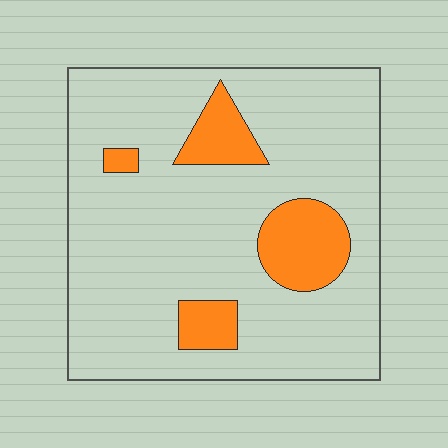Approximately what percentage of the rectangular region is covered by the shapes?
Approximately 15%.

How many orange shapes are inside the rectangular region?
4.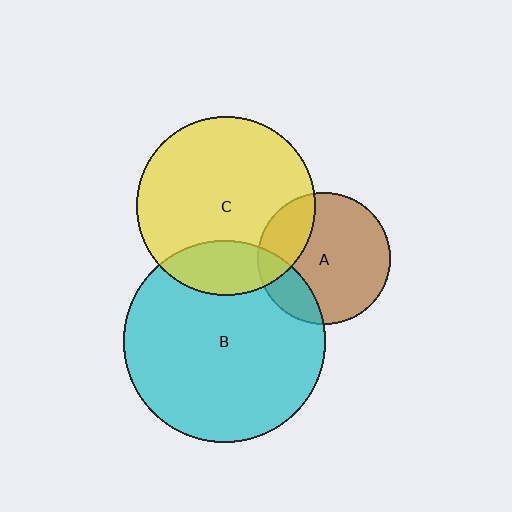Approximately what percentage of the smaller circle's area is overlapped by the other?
Approximately 20%.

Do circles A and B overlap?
Yes.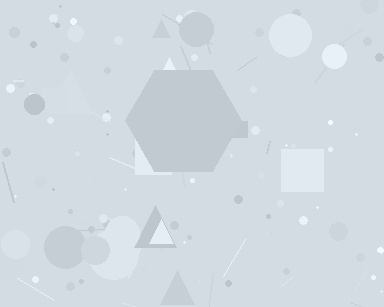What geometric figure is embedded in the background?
A hexagon is embedded in the background.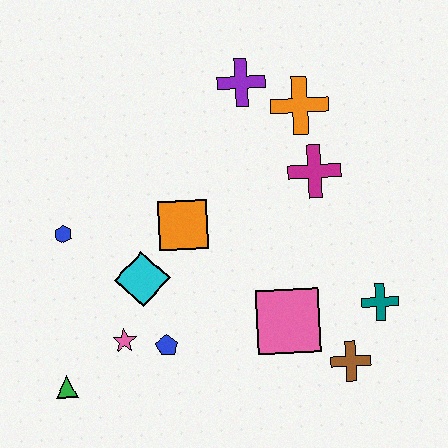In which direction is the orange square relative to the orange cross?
The orange square is to the left of the orange cross.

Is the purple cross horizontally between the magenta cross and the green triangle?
Yes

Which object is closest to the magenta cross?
The orange cross is closest to the magenta cross.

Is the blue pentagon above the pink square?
No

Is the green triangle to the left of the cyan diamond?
Yes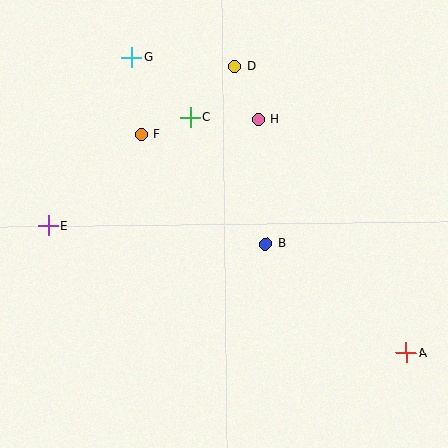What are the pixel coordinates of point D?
Point D is at (235, 66).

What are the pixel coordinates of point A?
Point A is at (406, 353).